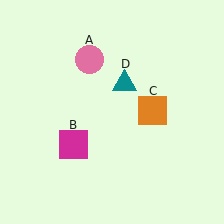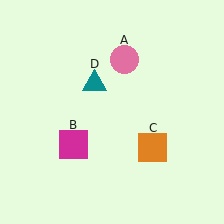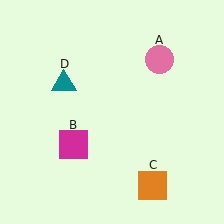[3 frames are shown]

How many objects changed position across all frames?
3 objects changed position: pink circle (object A), orange square (object C), teal triangle (object D).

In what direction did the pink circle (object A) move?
The pink circle (object A) moved right.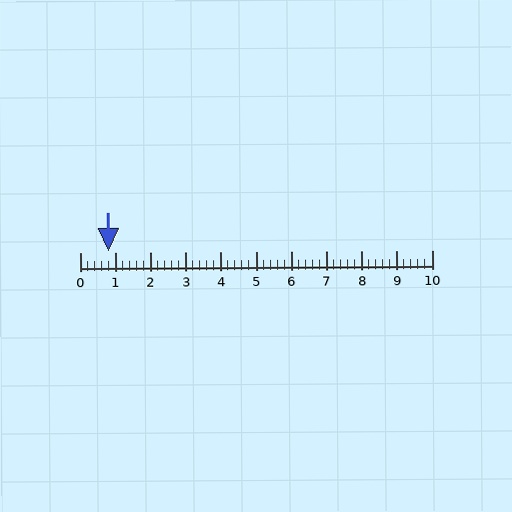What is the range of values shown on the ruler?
The ruler shows values from 0 to 10.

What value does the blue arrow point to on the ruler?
The blue arrow points to approximately 0.8.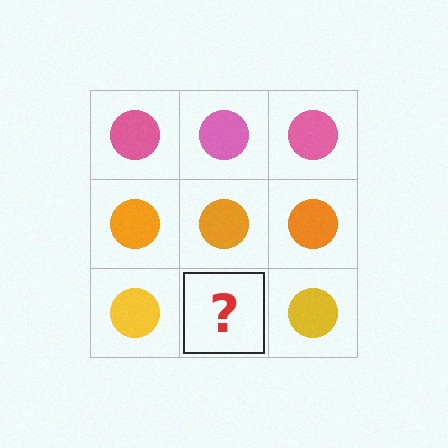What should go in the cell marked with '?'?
The missing cell should contain a yellow circle.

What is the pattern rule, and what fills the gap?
The rule is that each row has a consistent color. The gap should be filled with a yellow circle.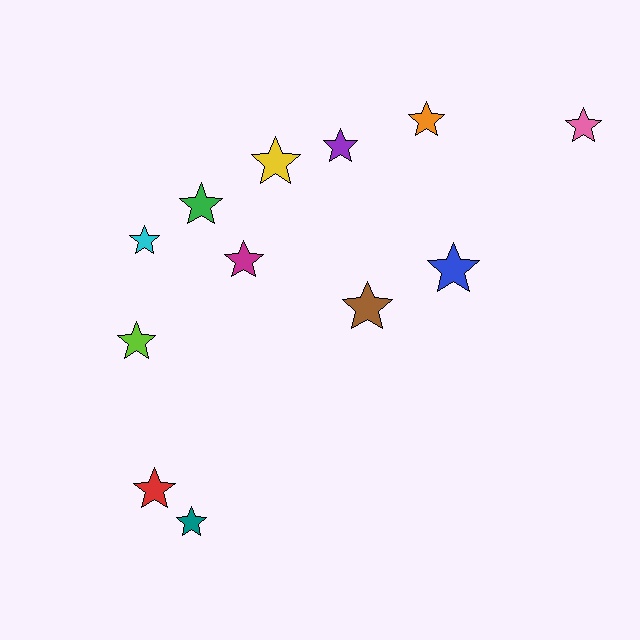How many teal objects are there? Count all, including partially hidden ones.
There is 1 teal object.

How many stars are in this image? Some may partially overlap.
There are 12 stars.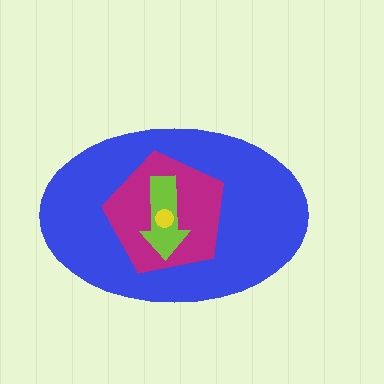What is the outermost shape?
The blue ellipse.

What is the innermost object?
The yellow circle.